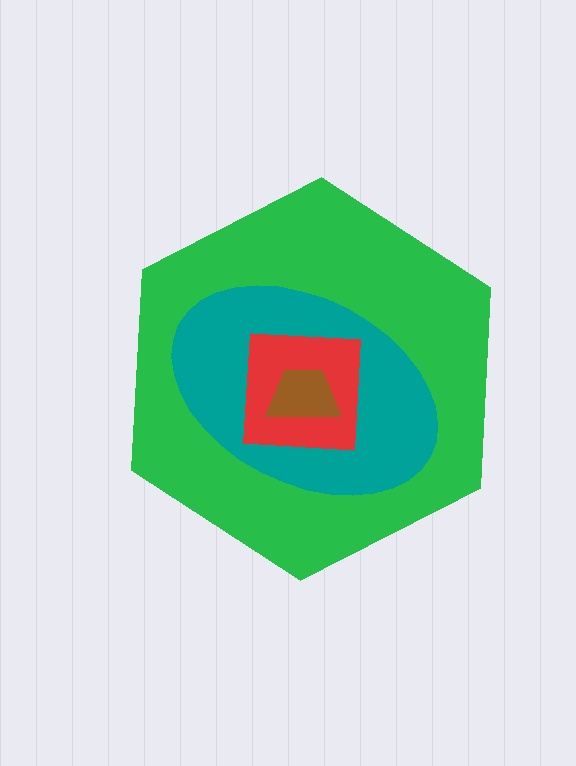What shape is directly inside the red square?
The brown trapezoid.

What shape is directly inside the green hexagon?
The teal ellipse.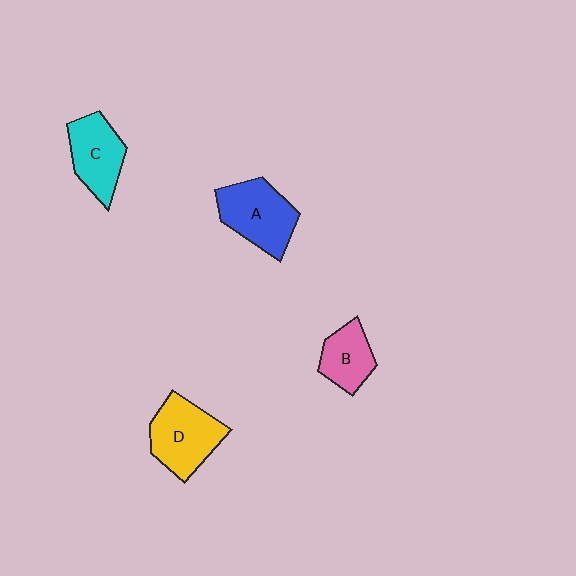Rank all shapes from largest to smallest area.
From largest to smallest: D (yellow), A (blue), C (cyan), B (pink).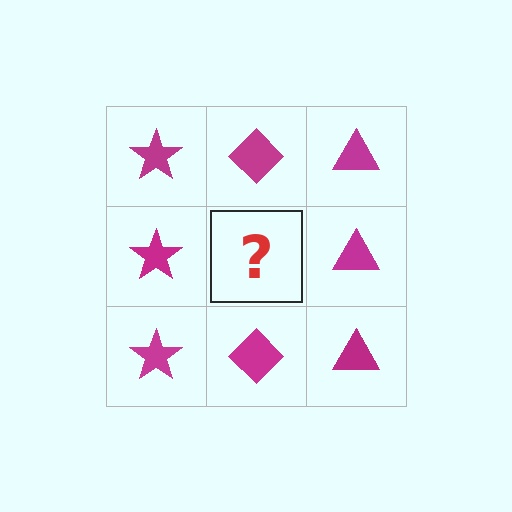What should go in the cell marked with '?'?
The missing cell should contain a magenta diamond.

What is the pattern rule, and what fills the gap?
The rule is that each column has a consistent shape. The gap should be filled with a magenta diamond.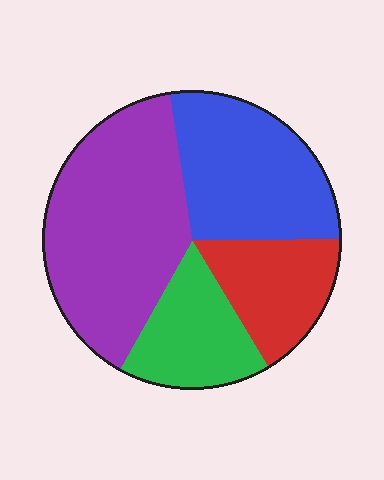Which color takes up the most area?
Purple, at roughly 40%.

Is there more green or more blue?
Blue.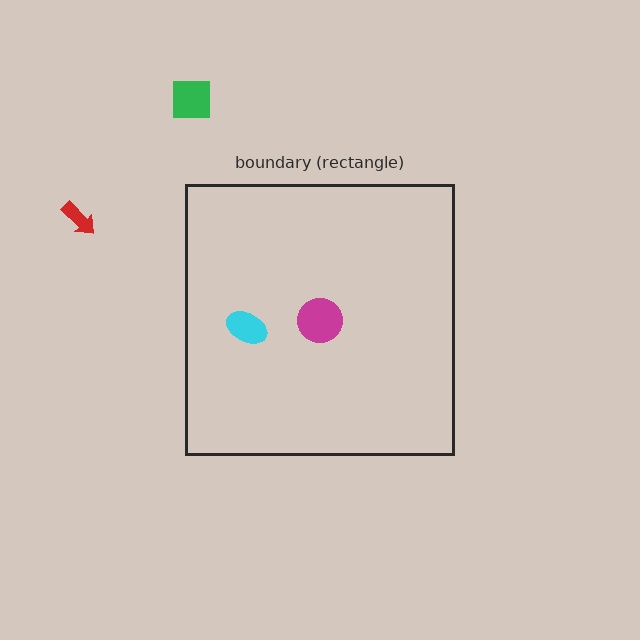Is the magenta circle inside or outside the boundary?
Inside.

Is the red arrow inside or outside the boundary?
Outside.